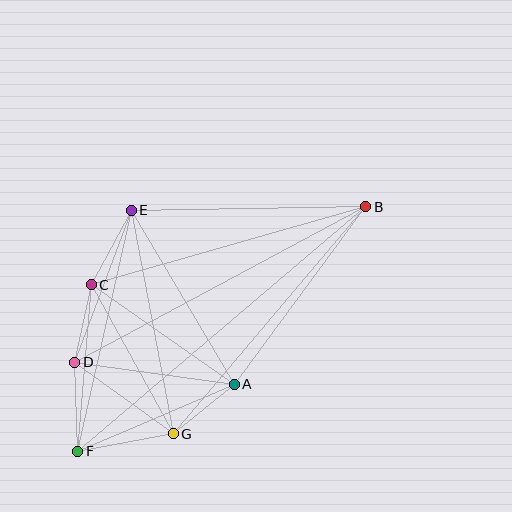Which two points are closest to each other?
Points A and G are closest to each other.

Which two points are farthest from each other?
Points B and F are farthest from each other.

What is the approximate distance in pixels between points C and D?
The distance between C and D is approximately 79 pixels.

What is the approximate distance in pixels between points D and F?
The distance between D and F is approximately 89 pixels.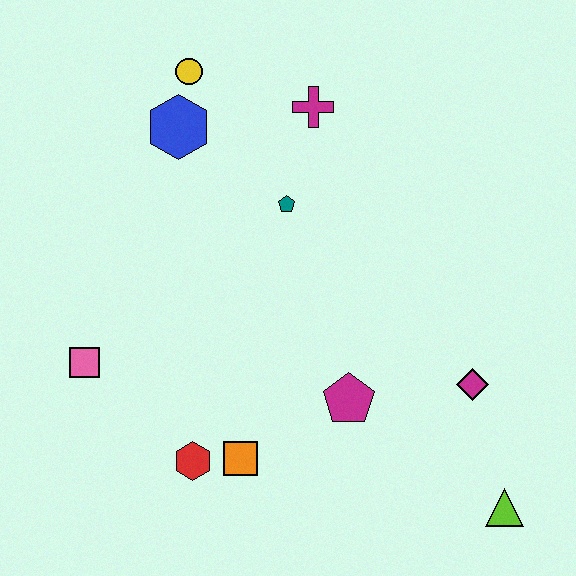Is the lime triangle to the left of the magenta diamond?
No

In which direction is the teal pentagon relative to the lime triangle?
The teal pentagon is above the lime triangle.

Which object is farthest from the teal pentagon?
The lime triangle is farthest from the teal pentagon.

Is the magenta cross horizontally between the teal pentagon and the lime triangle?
Yes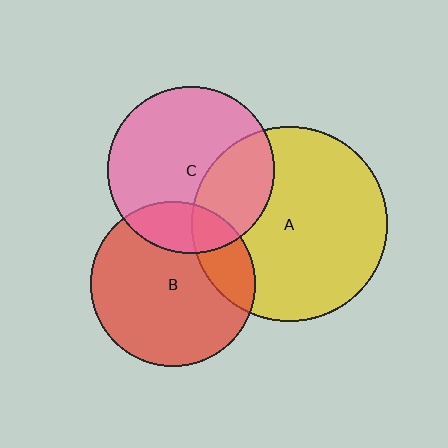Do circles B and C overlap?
Yes.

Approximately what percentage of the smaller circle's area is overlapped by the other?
Approximately 20%.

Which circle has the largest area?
Circle A (yellow).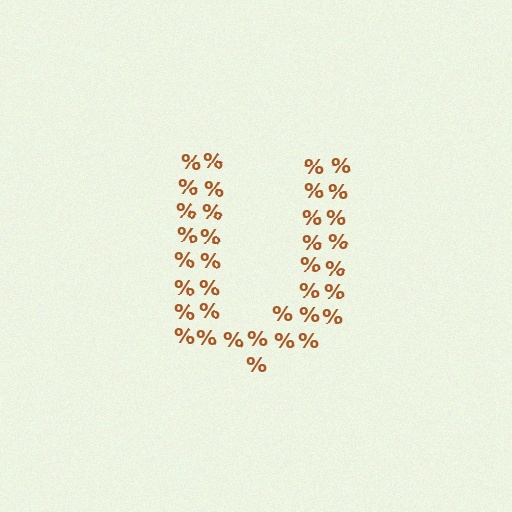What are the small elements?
The small elements are percent signs.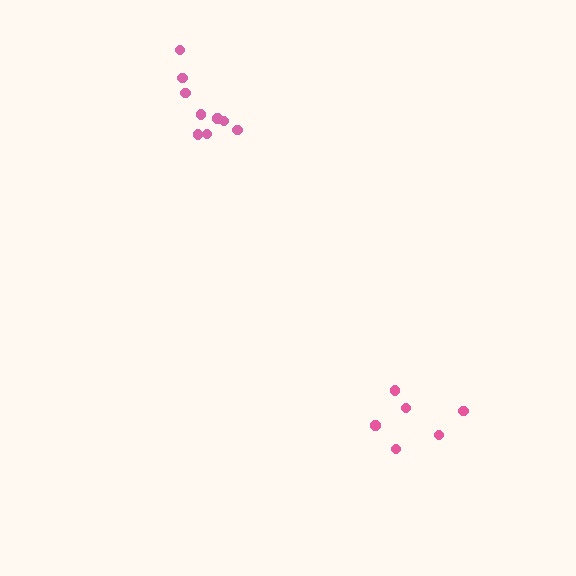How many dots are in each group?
Group 1: 6 dots, Group 2: 9 dots (15 total).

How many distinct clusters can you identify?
There are 2 distinct clusters.